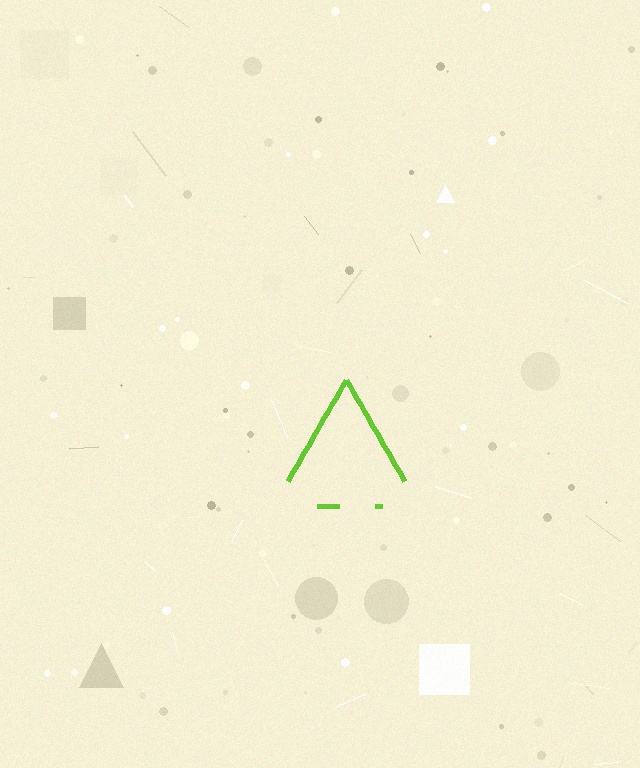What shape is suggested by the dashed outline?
The dashed outline suggests a triangle.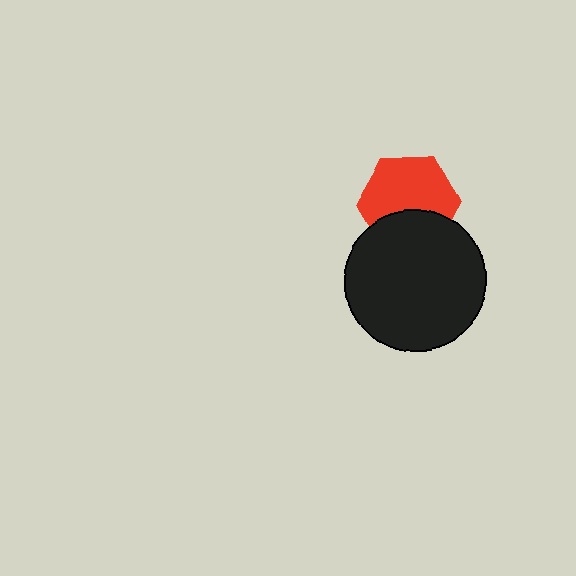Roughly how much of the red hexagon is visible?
Most of it is visible (roughly 65%).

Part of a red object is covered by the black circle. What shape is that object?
It is a hexagon.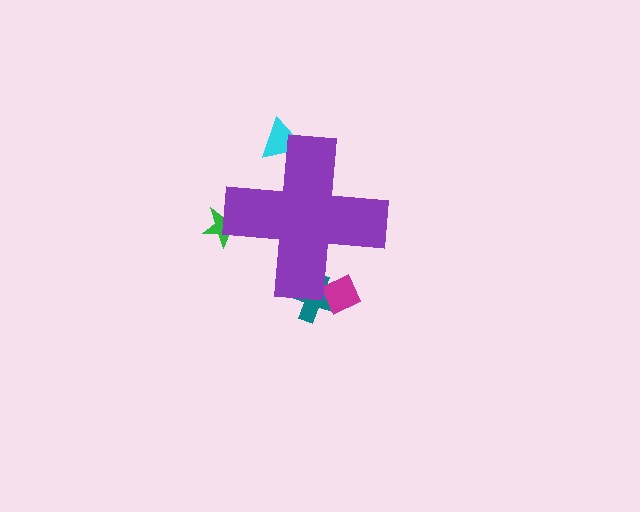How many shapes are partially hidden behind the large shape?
4 shapes are partially hidden.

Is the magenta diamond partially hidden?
Yes, the magenta diamond is partially hidden behind the purple cross.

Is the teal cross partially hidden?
Yes, the teal cross is partially hidden behind the purple cross.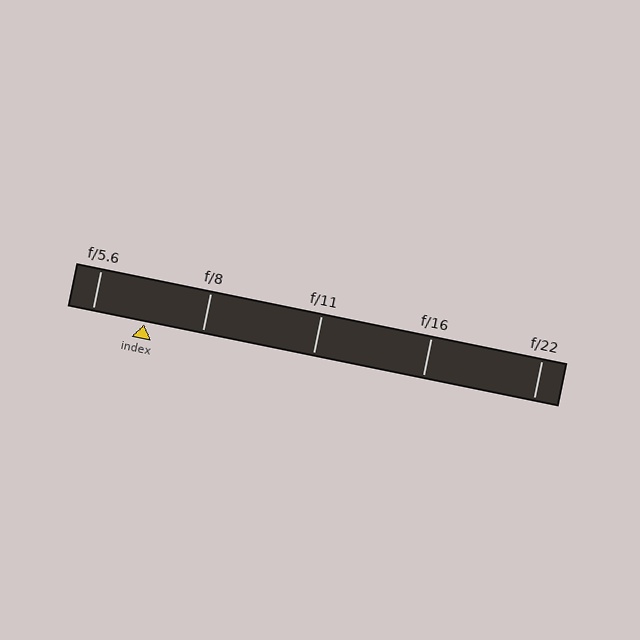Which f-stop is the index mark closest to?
The index mark is closest to f/5.6.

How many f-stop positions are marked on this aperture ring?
There are 5 f-stop positions marked.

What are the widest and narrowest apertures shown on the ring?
The widest aperture shown is f/5.6 and the narrowest is f/22.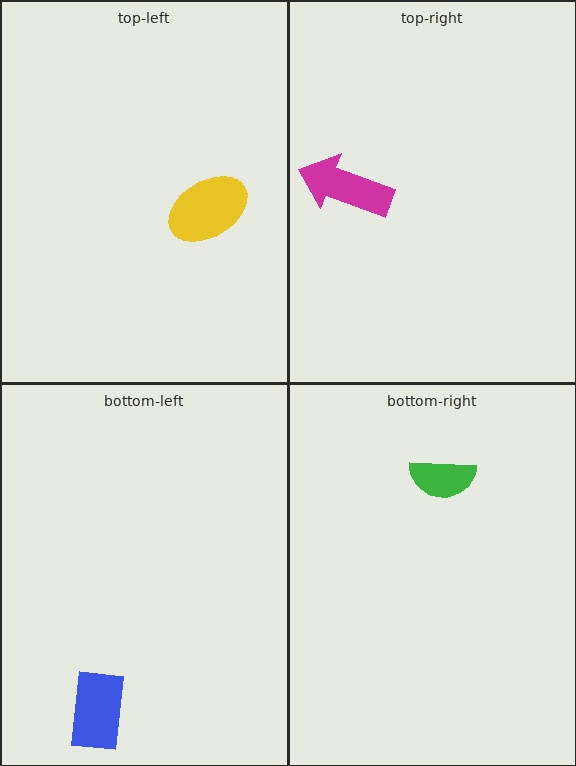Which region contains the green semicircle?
The bottom-right region.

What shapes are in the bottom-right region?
The green semicircle.